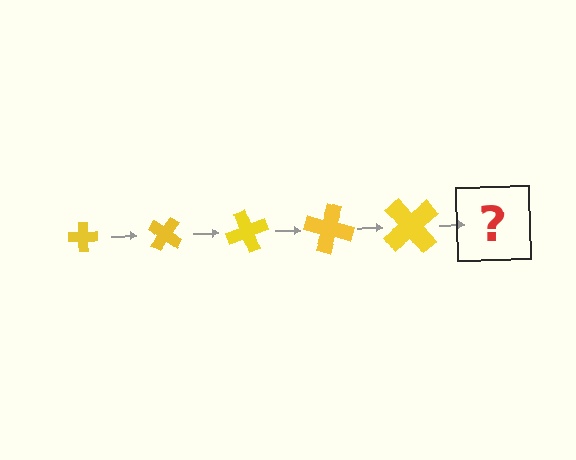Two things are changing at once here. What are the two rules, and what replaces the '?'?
The two rules are that the cross grows larger each step and it rotates 35 degrees each step. The '?' should be a cross, larger than the previous one and rotated 175 degrees from the start.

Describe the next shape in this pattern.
It should be a cross, larger than the previous one and rotated 175 degrees from the start.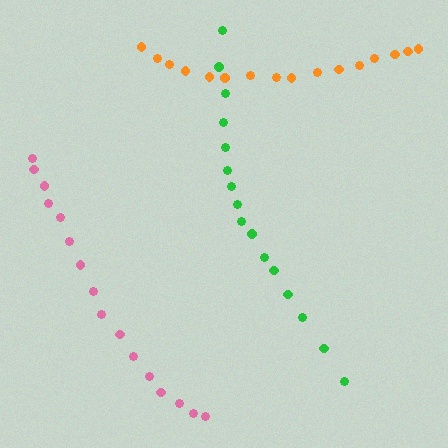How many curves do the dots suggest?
There are 3 distinct paths.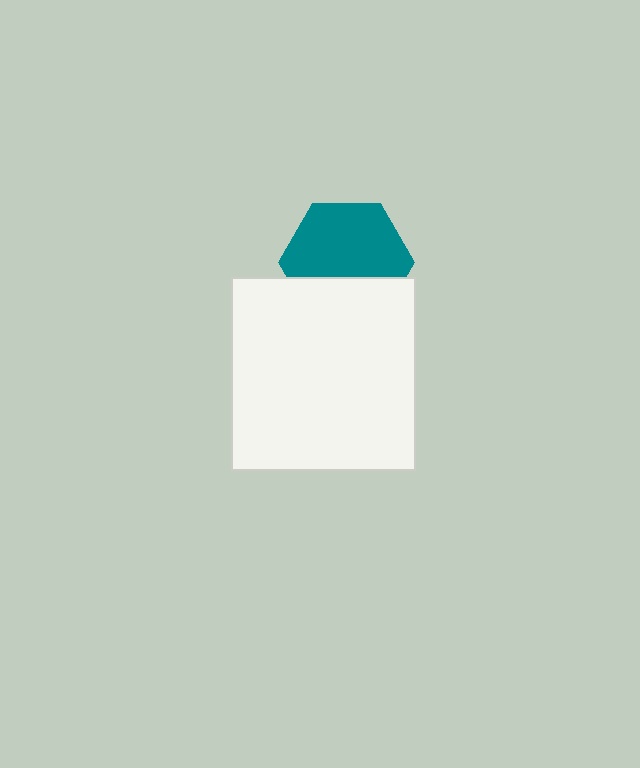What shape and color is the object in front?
The object in front is a white rectangle.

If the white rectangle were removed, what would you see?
You would see the complete teal hexagon.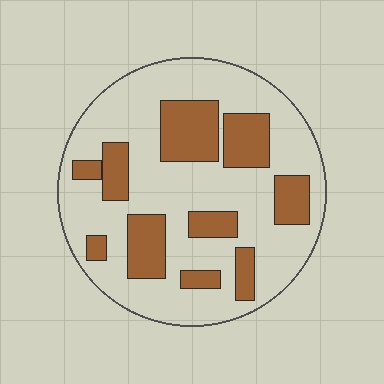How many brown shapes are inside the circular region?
10.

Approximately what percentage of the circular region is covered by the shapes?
Approximately 30%.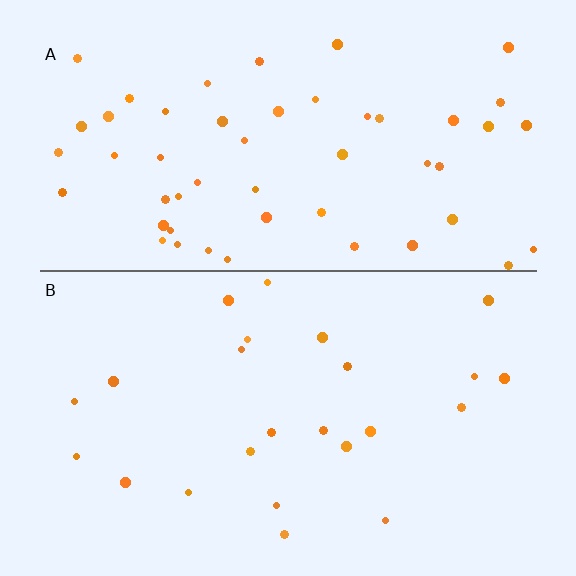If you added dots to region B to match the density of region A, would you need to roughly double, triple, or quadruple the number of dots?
Approximately double.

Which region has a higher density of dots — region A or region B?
A (the top).